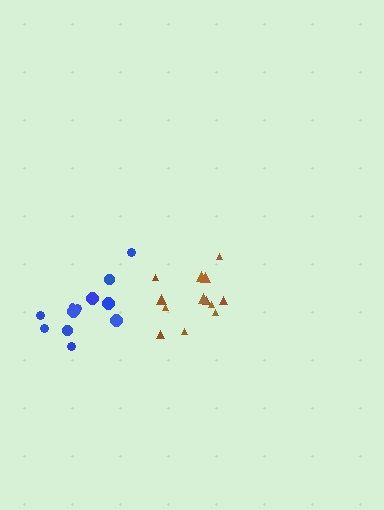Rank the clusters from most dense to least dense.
brown, blue.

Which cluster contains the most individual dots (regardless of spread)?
Brown (13).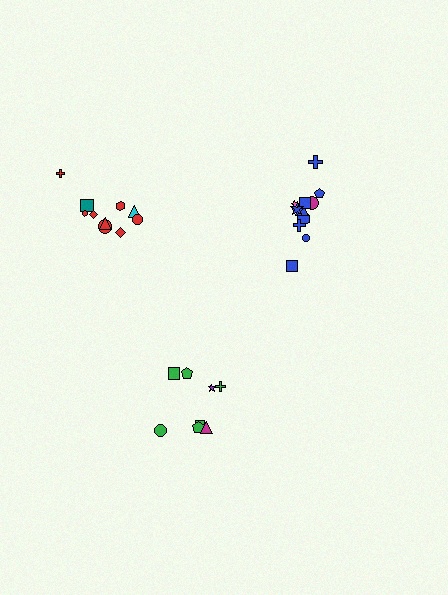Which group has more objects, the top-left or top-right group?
The top-right group.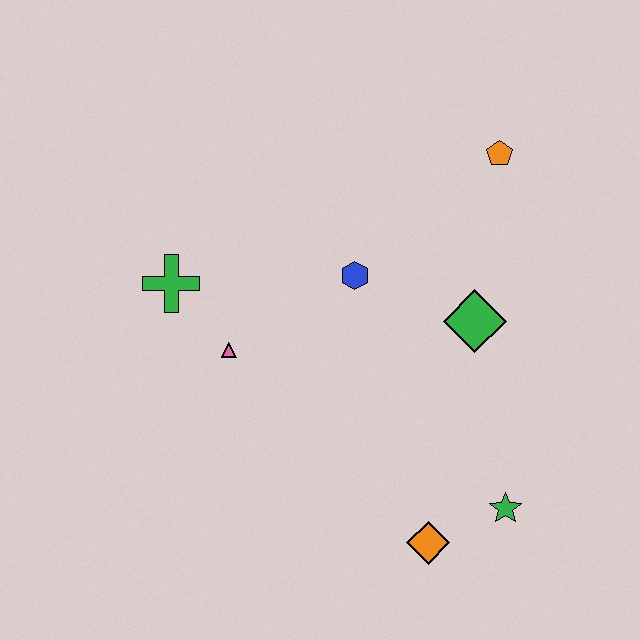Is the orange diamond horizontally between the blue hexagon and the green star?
Yes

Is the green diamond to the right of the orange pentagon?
No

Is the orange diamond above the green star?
No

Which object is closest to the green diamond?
The blue hexagon is closest to the green diamond.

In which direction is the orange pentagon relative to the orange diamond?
The orange pentagon is above the orange diamond.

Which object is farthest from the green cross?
The green star is farthest from the green cross.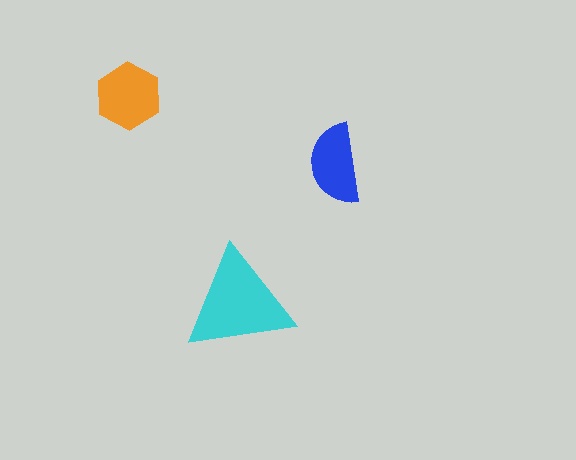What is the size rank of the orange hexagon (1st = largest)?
2nd.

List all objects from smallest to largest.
The blue semicircle, the orange hexagon, the cyan triangle.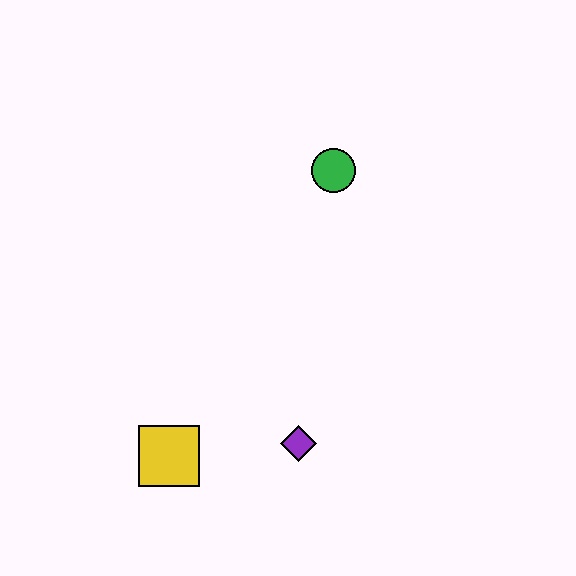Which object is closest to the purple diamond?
The yellow square is closest to the purple diamond.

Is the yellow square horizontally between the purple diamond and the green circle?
No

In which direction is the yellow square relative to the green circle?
The yellow square is below the green circle.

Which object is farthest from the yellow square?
The green circle is farthest from the yellow square.